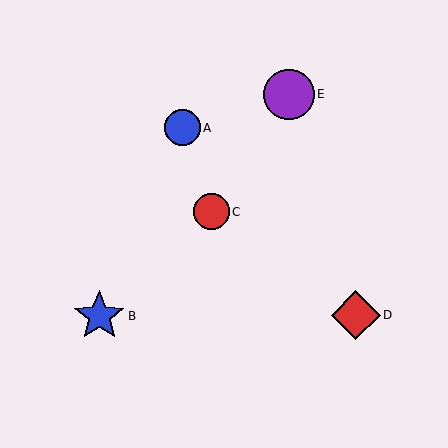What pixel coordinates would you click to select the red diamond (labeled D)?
Click at (356, 315) to select the red diamond D.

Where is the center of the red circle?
The center of the red circle is at (211, 212).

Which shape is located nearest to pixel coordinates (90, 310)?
The blue star (labeled B) at (99, 316) is nearest to that location.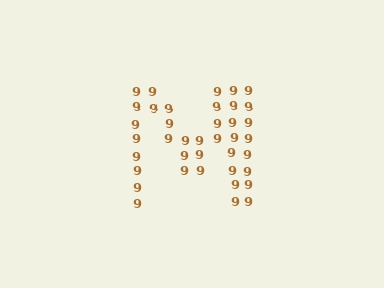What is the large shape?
The large shape is the letter M.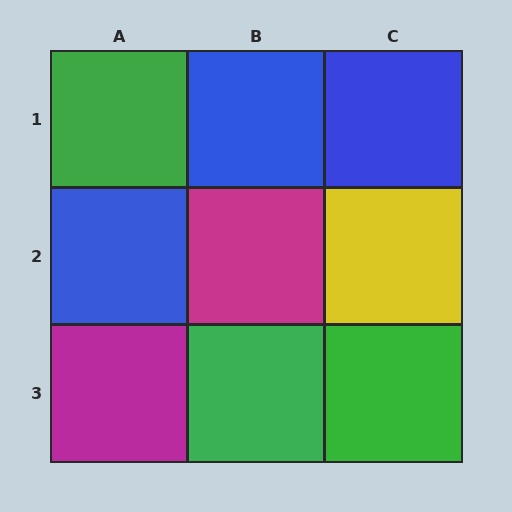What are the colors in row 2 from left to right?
Blue, magenta, yellow.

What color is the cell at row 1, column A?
Green.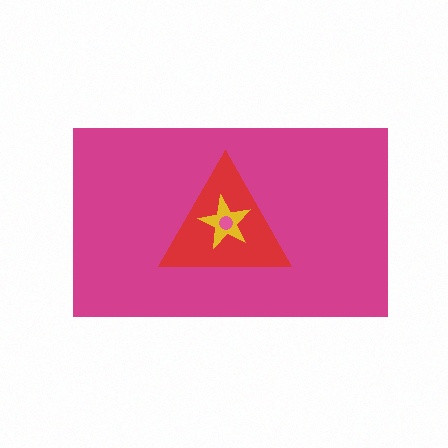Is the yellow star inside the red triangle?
Yes.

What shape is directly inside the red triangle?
The yellow star.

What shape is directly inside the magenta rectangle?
The red triangle.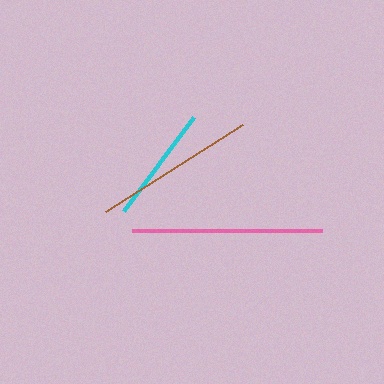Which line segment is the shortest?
The cyan line is the shortest at approximately 117 pixels.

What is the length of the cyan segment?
The cyan segment is approximately 117 pixels long.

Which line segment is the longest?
The pink line is the longest at approximately 190 pixels.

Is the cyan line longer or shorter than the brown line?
The brown line is longer than the cyan line.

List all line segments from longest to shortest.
From longest to shortest: pink, brown, cyan.